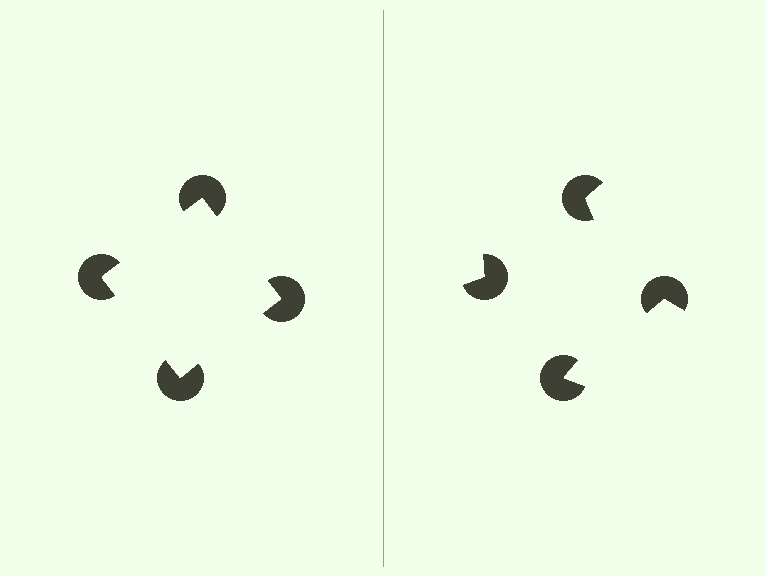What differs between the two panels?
The pac-man discs are positioned identically on both sides; only the wedge orientations differ. On the left they align to a square; on the right they are misaligned.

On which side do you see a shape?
An illusory square appears on the left side. On the right side the wedge cuts are rotated, so no coherent shape forms.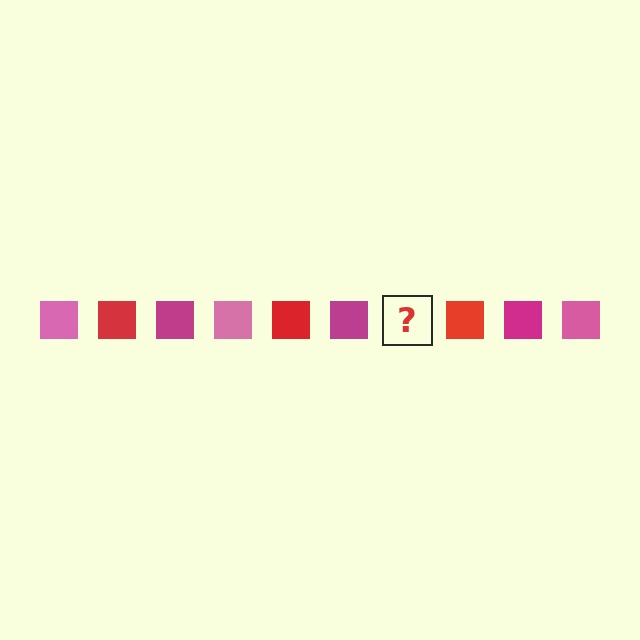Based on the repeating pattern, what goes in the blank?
The blank should be a pink square.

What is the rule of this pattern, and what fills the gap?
The rule is that the pattern cycles through pink, red, magenta squares. The gap should be filled with a pink square.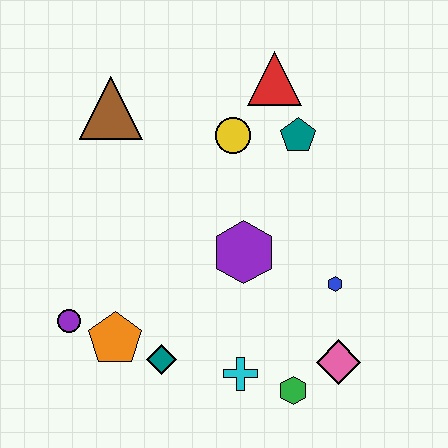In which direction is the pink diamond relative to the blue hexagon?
The pink diamond is below the blue hexagon.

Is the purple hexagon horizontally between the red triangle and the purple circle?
Yes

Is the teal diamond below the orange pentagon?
Yes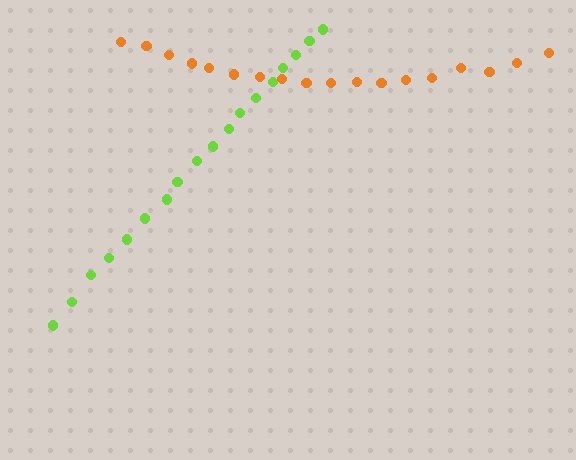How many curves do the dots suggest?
There are 2 distinct paths.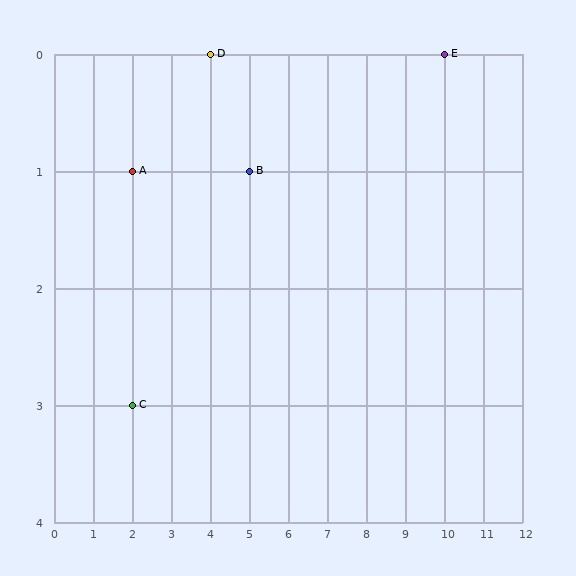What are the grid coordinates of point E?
Point E is at grid coordinates (10, 0).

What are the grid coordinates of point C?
Point C is at grid coordinates (2, 3).